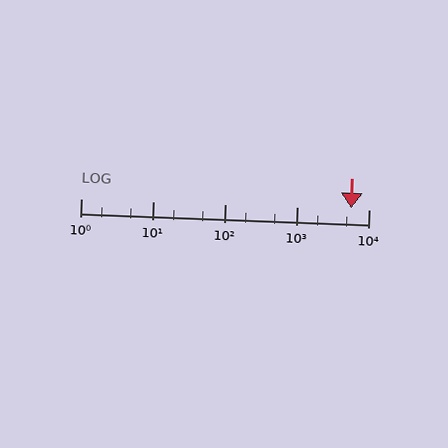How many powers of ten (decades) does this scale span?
The scale spans 4 decades, from 1 to 10000.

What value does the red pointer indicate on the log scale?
The pointer indicates approximately 5800.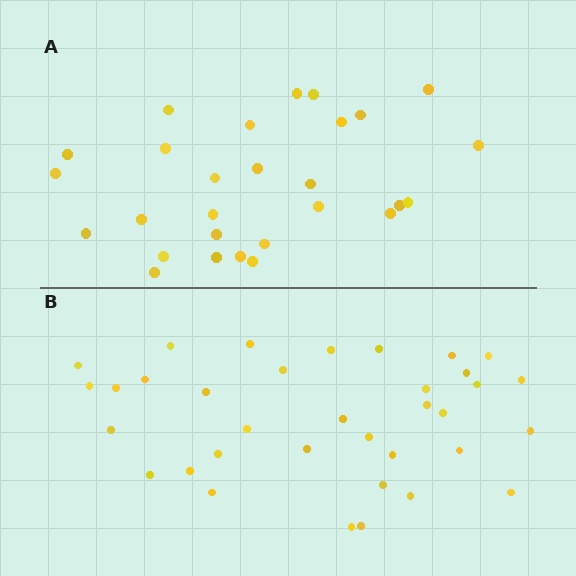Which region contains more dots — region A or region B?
Region B (the bottom region) has more dots.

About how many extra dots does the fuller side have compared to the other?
Region B has roughly 8 or so more dots than region A.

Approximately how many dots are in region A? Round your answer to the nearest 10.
About 30 dots. (The exact count is 28, which rounds to 30.)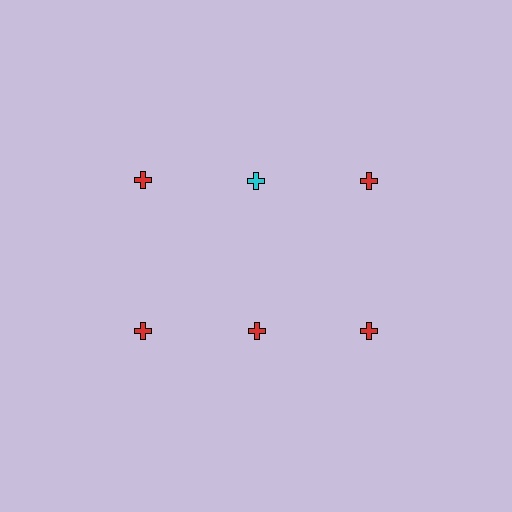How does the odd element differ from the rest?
It has a different color: cyan instead of red.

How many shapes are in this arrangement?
There are 6 shapes arranged in a grid pattern.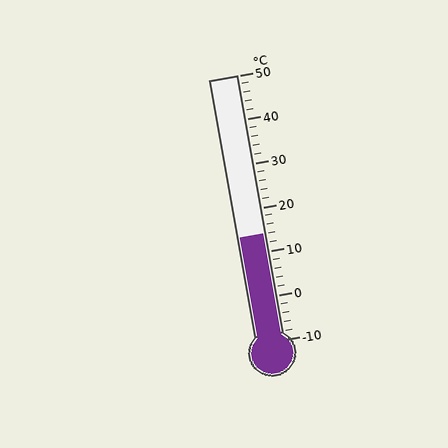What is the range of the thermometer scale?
The thermometer scale ranges from -10°C to 50°C.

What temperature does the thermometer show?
The thermometer shows approximately 14°C.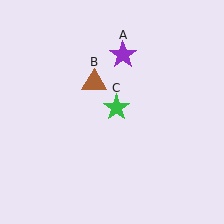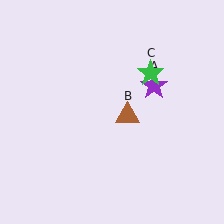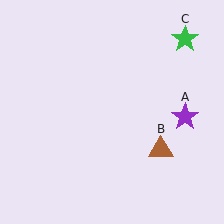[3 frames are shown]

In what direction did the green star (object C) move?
The green star (object C) moved up and to the right.